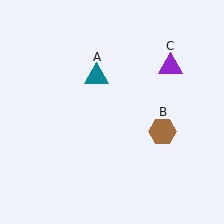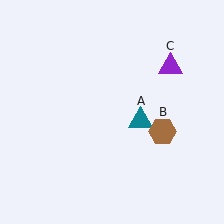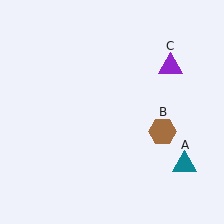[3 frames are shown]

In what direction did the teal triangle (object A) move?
The teal triangle (object A) moved down and to the right.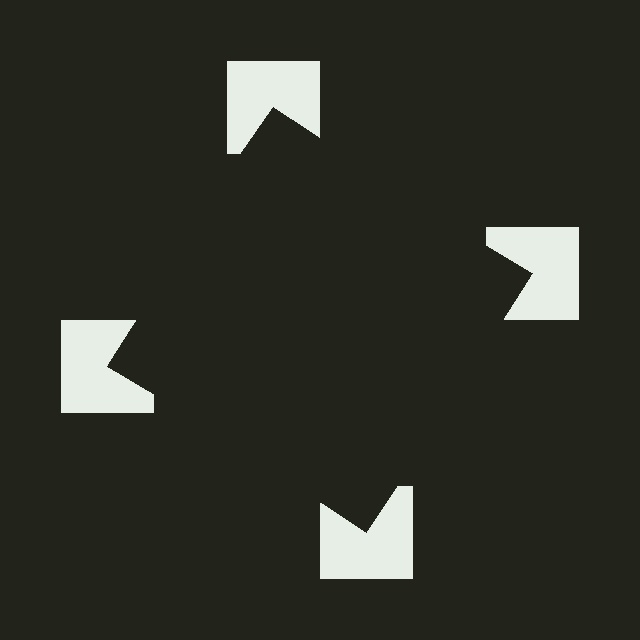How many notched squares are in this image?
There are 4 — one at each vertex of the illusory square.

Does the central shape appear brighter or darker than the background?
It typically appears slightly darker than the background, even though no actual brightness change is drawn.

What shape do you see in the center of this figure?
An illusory square — its edges are inferred from the aligned wedge cuts in the notched squares, not physically drawn.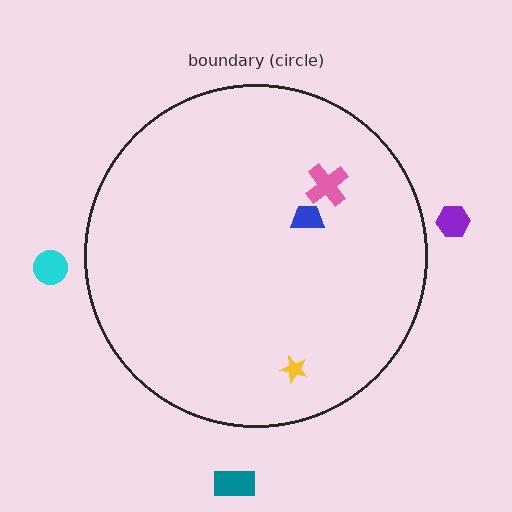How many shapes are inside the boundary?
3 inside, 3 outside.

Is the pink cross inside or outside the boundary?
Inside.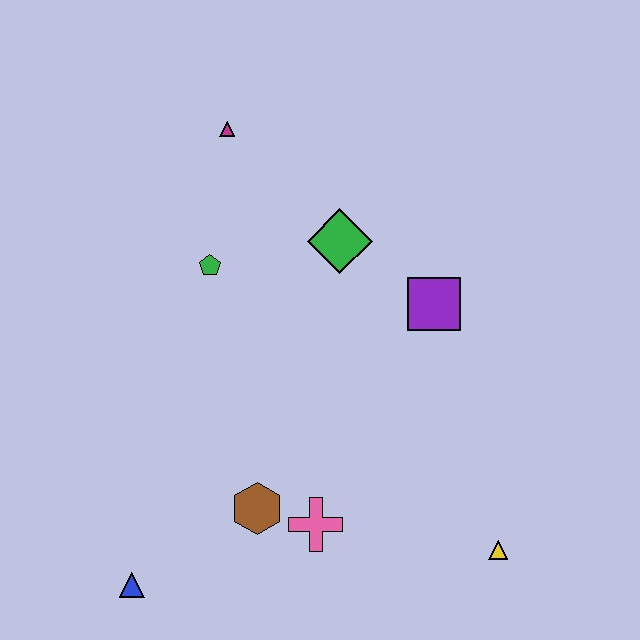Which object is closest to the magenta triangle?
The green pentagon is closest to the magenta triangle.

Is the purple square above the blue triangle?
Yes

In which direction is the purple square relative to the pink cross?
The purple square is above the pink cross.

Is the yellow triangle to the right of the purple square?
Yes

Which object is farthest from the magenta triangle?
The yellow triangle is farthest from the magenta triangle.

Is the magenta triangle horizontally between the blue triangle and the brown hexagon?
Yes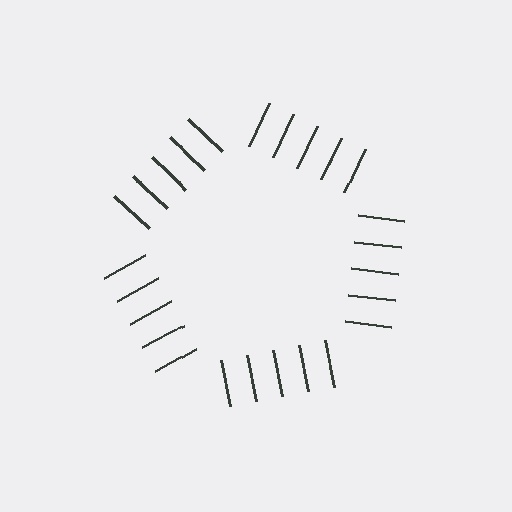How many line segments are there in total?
25 — 5 along each of the 5 edges.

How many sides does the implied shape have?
5 sides — the line-ends trace a pentagon.